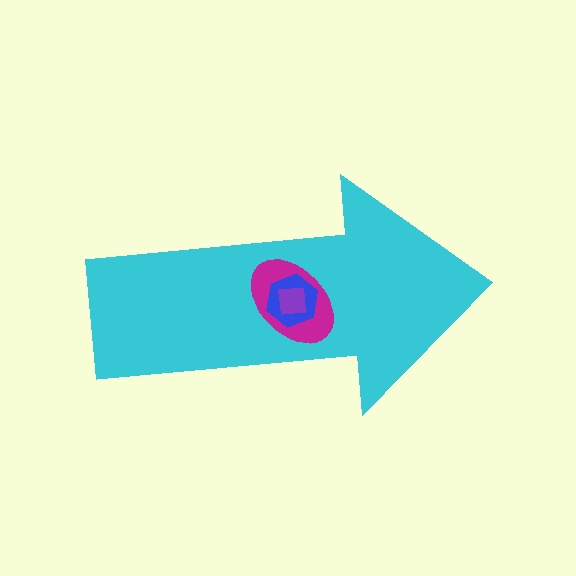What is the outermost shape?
The cyan arrow.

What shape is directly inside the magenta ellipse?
The blue hexagon.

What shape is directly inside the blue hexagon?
The purple square.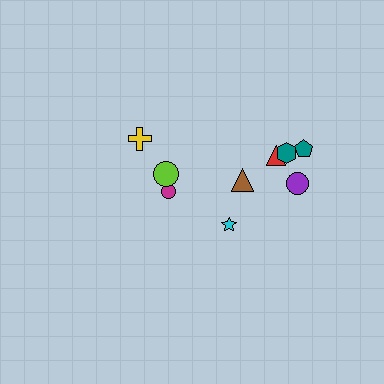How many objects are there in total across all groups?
There are 9 objects.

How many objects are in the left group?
There are 3 objects.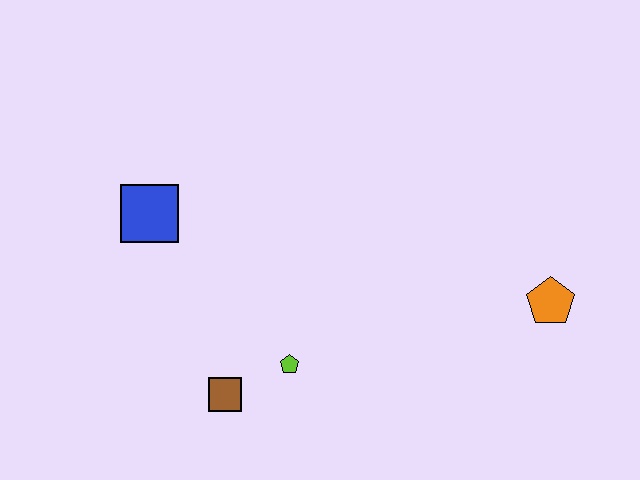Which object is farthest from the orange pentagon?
The blue square is farthest from the orange pentagon.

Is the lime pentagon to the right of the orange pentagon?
No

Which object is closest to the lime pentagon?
The brown square is closest to the lime pentagon.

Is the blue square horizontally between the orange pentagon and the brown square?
No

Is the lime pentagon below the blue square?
Yes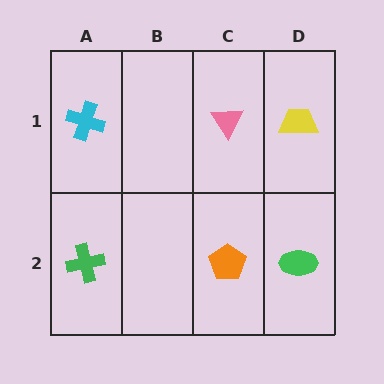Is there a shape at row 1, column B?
No, that cell is empty.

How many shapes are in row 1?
3 shapes.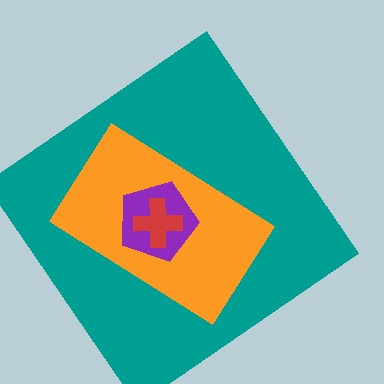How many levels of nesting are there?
4.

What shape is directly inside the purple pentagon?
The red cross.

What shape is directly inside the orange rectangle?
The purple pentagon.